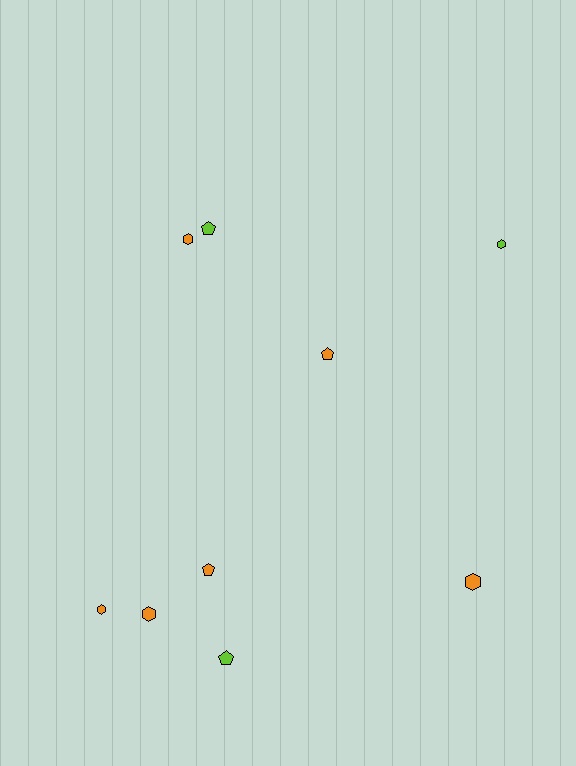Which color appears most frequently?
Orange, with 6 objects.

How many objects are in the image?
There are 9 objects.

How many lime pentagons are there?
There are 2 lime pentagons.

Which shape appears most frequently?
Hexagon, with 5 objects.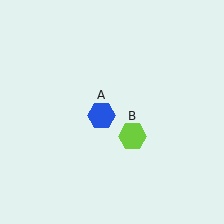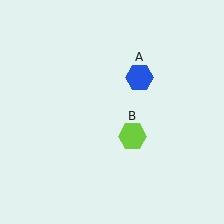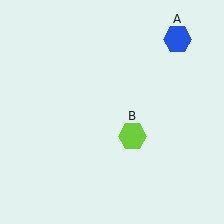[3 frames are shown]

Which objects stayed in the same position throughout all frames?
Lime hexagon (object B) remained stationary.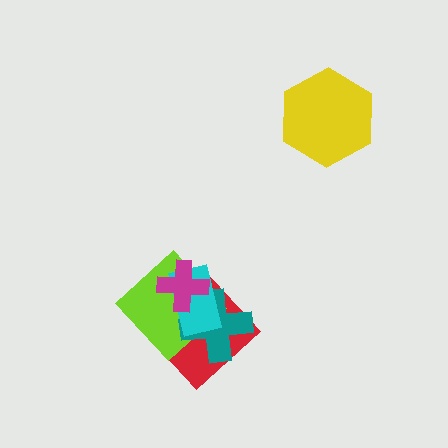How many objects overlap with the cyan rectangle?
4 objects overlap with the cyan rectangle.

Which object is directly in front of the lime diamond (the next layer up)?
The teal cross is directly in front of the lime diamond.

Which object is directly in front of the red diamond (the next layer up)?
The lime diamond is directly in front of the red diamond.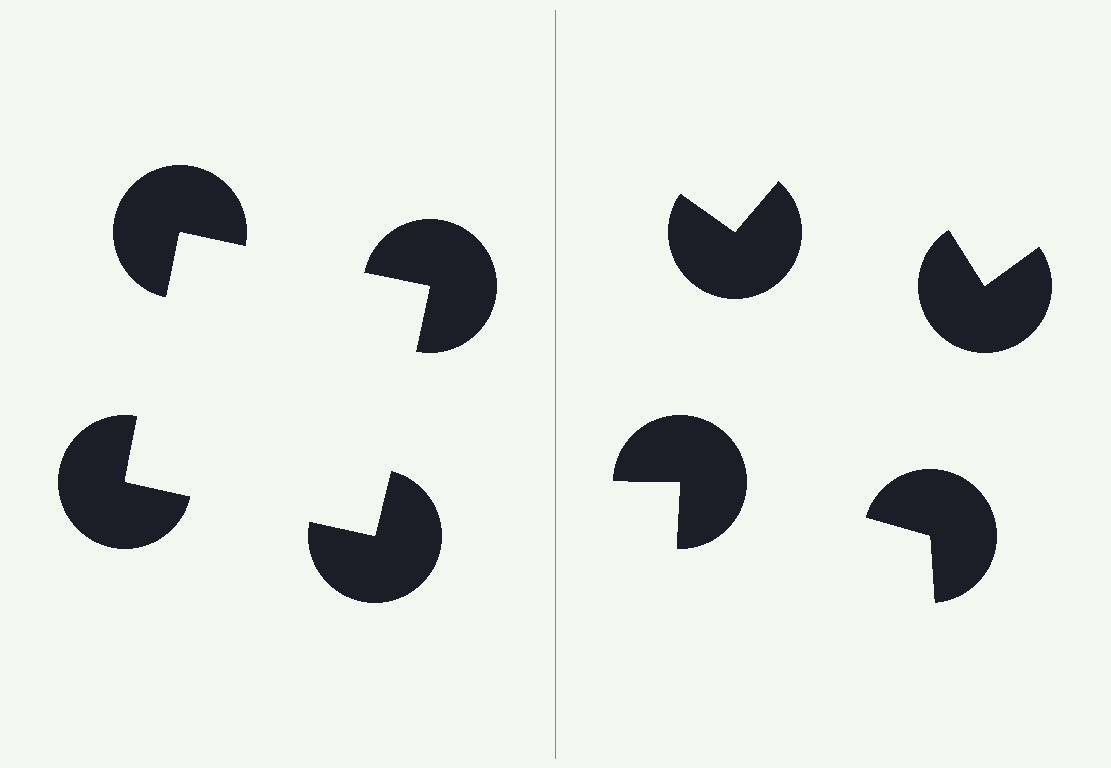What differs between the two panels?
The pac-man discs are positioned identically on both sides; only the wedge orientations differ. On the left they align to a square; on the right they are misaligned.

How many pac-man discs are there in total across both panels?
8 — 4 on each side.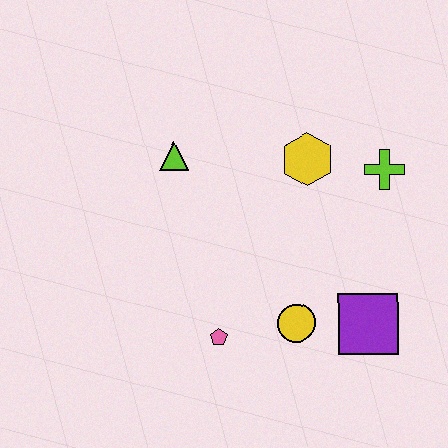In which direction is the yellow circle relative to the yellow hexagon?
The yellow circle is below the yellow hexagon.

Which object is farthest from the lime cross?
The pink pentagon is farthest from the lime cross.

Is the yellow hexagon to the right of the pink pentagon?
Yes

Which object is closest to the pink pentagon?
The yellow circle is closest to the pink pentagon.